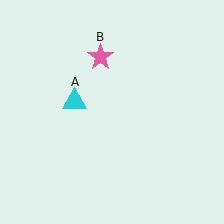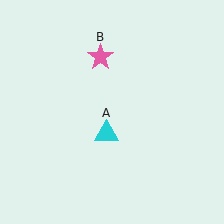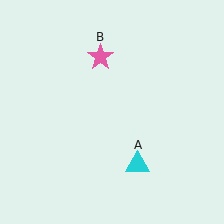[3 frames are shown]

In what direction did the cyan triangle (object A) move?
The cyan triangle (object A) moved down and to the right.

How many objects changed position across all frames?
1 object changed position: cyan triangle (object A).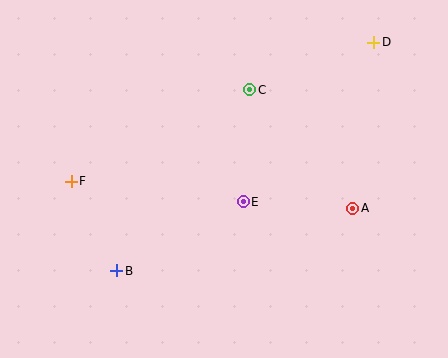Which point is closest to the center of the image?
Point E at (243, 202) is closest to the center.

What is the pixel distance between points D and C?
The distance between D and C is 133 pixels.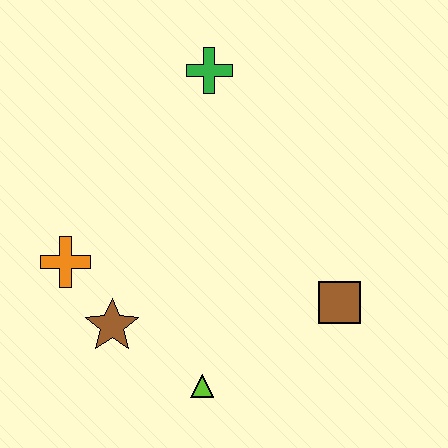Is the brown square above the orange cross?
No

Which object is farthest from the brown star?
The green cross is farthest from the brown star.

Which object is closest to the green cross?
The orange cross is closest to the green cross.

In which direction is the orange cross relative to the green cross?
The orange cross is below the green cross.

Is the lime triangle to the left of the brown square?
Yes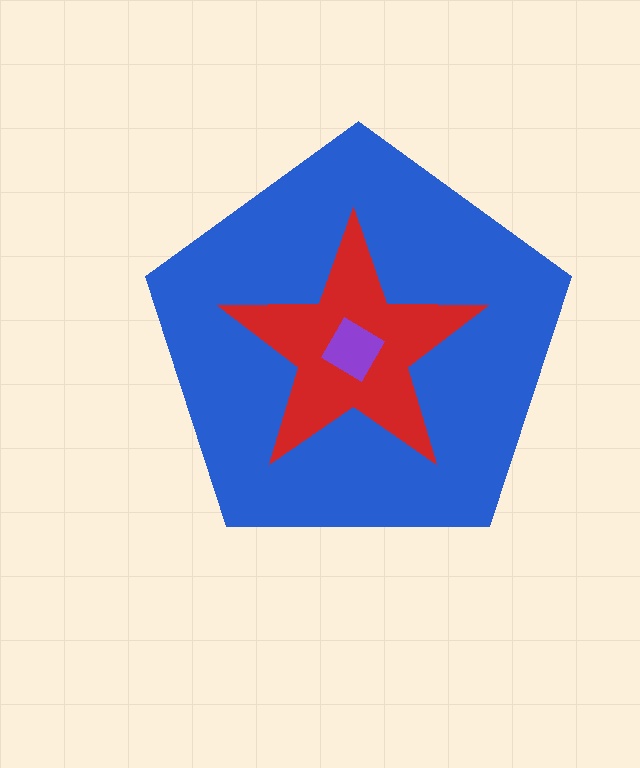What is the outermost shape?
The blue pentagon.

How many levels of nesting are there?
3.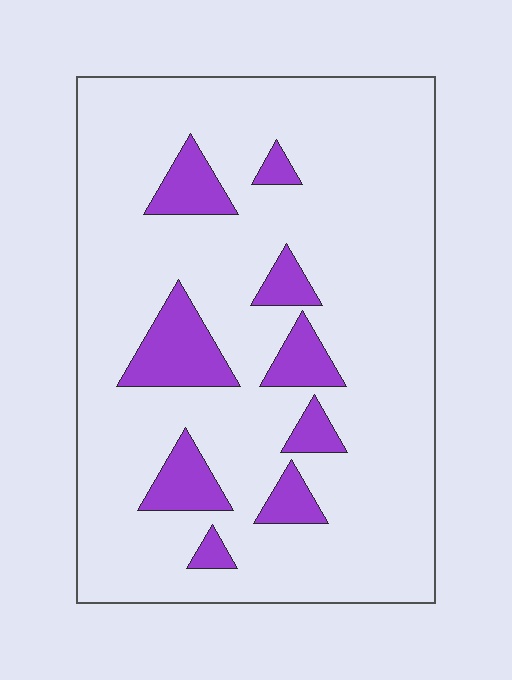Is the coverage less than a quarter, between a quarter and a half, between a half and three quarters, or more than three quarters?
Less than a quarter.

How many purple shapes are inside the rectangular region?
9.